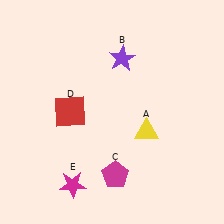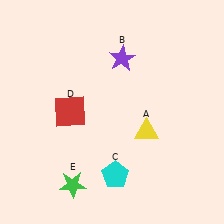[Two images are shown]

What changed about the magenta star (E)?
In Image 1, E is magenta. In Image 2, it changed to green.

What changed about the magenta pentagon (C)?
In Image 1, C is magenta. In Image 2, it changed to cyan.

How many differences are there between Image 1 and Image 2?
There are 2 differences between the two images.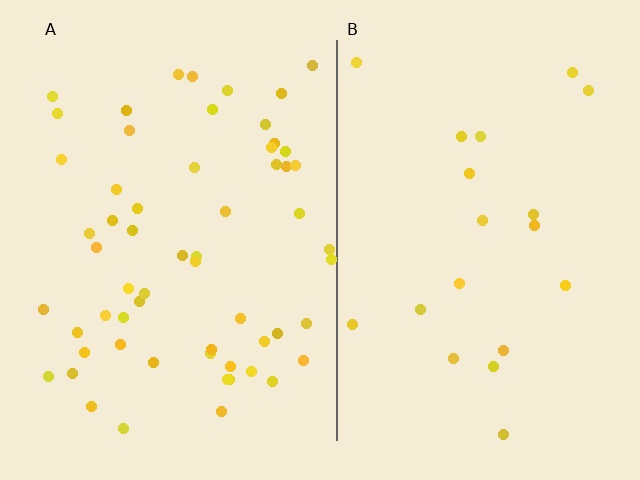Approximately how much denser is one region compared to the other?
Approximately 3.1× — region A over region B.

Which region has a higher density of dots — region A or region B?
A (the left).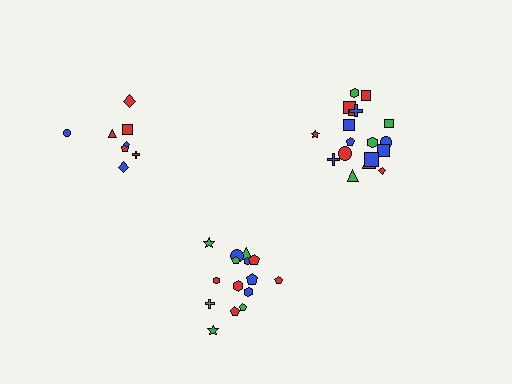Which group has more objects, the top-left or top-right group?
The top-right group.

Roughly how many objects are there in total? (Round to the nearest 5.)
Roughly 40 objects in total.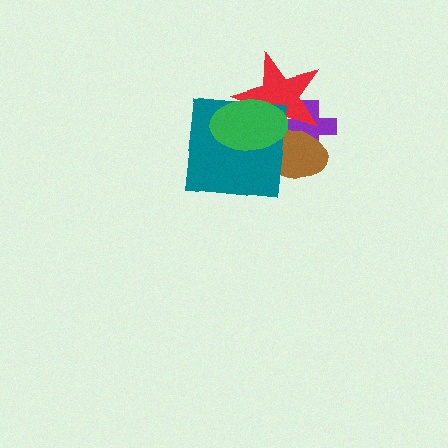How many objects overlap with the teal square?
3 objects overlap with the teal square.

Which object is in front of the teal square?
The green ellipse is in front of the teal square.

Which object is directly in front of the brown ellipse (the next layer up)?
The red star is directly in front of the brown ellipse.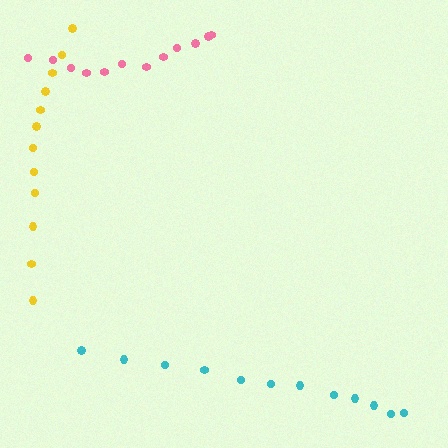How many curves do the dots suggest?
There are 3 distinct paths.